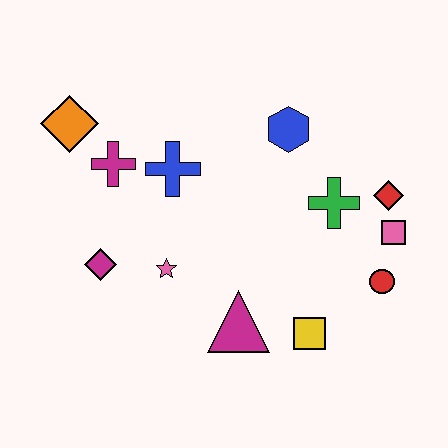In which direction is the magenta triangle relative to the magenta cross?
The magenta triangle is below the magenta cross.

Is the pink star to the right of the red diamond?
No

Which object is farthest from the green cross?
The orange diamond is farthest from the green cross.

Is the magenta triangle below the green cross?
Yes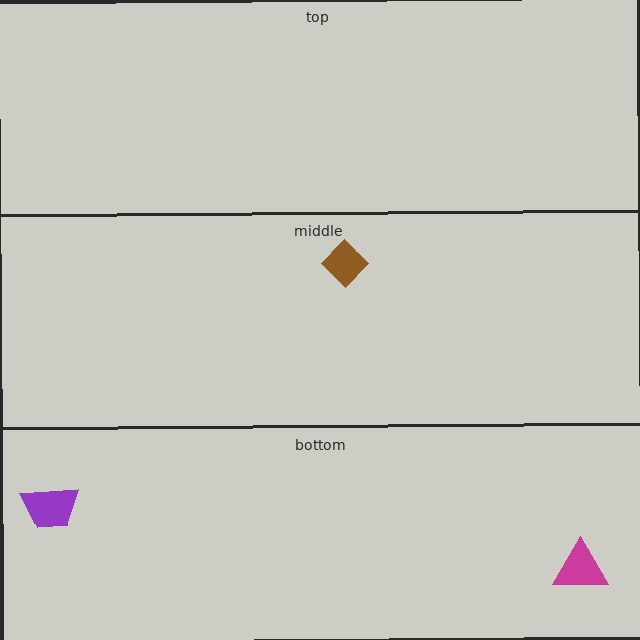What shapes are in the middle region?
The brown diamond.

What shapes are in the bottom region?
The purple trapezoid, the magenta triangle.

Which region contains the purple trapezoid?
The bottom region.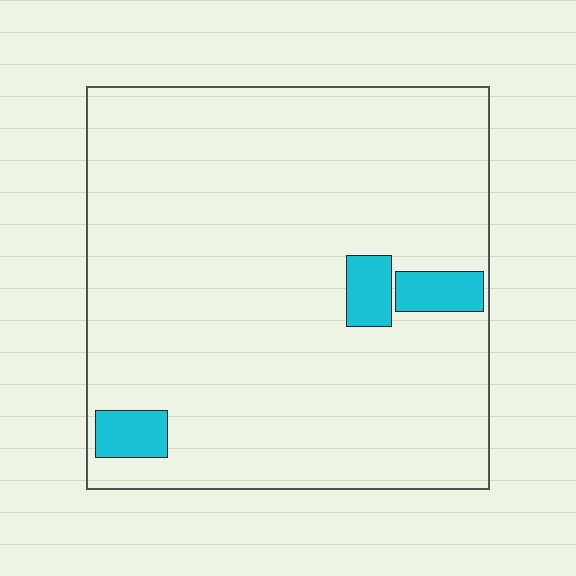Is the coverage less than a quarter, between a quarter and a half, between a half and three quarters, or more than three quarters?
Less than a quarter.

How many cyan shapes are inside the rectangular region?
3.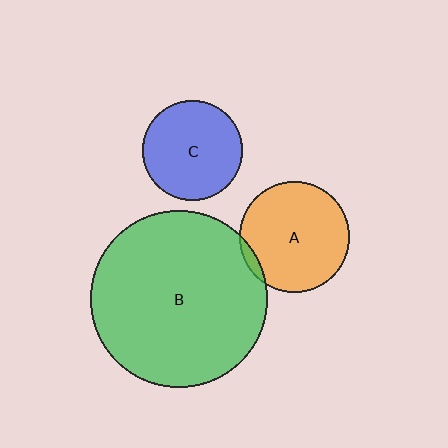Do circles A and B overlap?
Yes.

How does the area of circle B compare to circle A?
Approximately 2.6 times.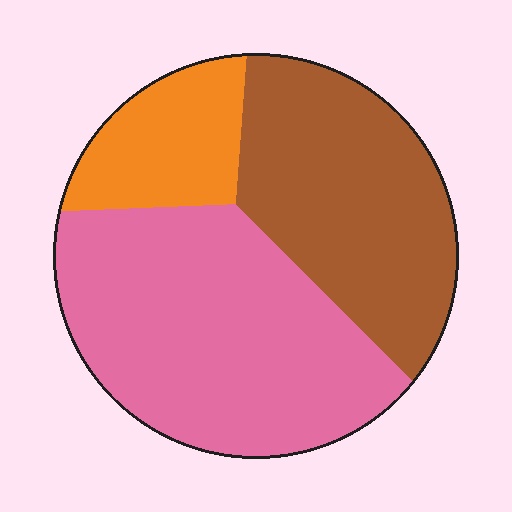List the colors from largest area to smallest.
From largest to smallest: pink, brown, orange.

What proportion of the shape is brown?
Brown takes up about three eighths (3/8) of the shape.